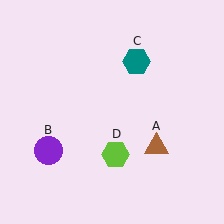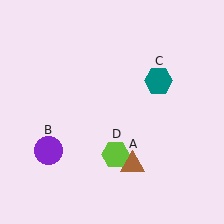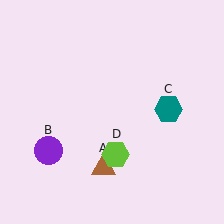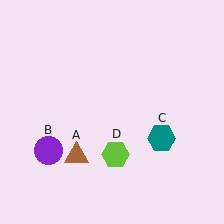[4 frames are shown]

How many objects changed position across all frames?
2 objects changed position: brown triangle (object A), teal hexagon (object C).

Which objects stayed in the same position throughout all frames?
Purple circle (object B) and lime hexagon (object D) remained stationary.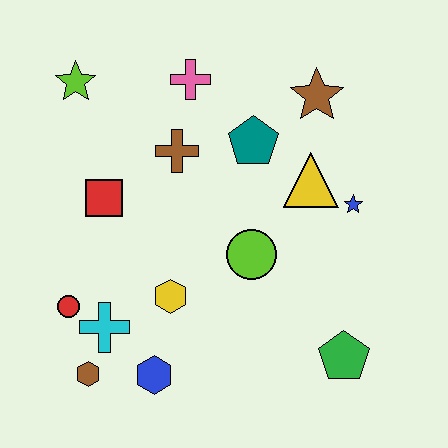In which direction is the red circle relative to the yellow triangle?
The red circle is to the left of the yellow triangle.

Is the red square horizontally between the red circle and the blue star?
Yes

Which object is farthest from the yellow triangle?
The brown hexagon is farthest from the yellow triangle.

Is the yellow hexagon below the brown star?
Yes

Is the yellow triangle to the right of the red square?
Yes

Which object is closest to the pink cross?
The brown cross is closest to the pink cross.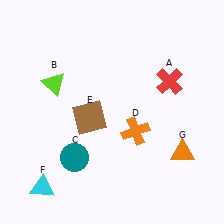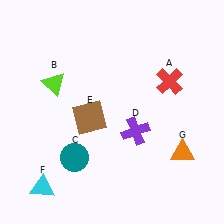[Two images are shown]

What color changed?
The cross (D) changed from orange in Image 1 to purple in Image 2.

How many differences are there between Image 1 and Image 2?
There is 1 difference between the two images.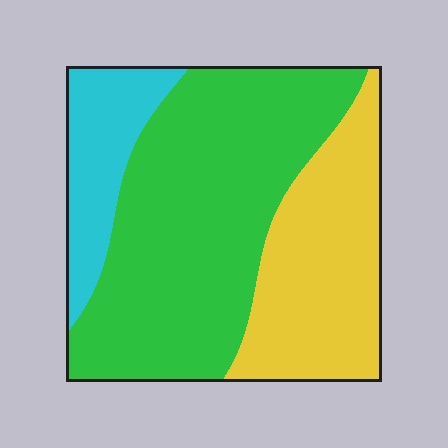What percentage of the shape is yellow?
Yellow covers roughly 30% of the shape.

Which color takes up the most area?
Green, at roughly 55%.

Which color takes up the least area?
Cyan, at roughly 15%.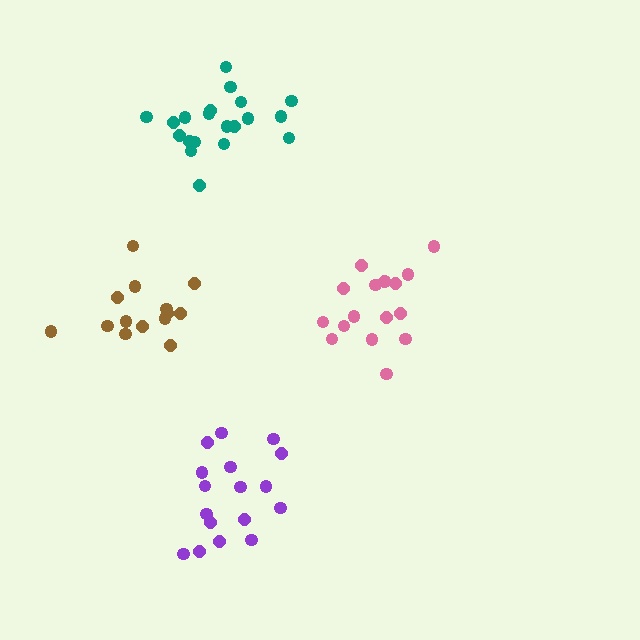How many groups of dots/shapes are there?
There are 4 groups.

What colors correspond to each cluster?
The clusters are colored: brown, pink, teal, purple.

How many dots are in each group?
Group 1: 14 dots, Group 2: 17 dots, Group 3: 20 dots, Group 4: 17 dots (68 total).